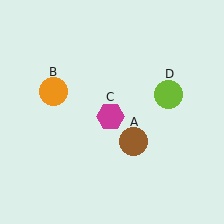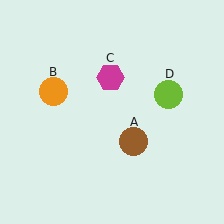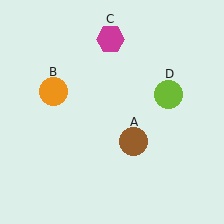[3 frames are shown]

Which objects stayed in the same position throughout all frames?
Brown circle (object A) and orange circle (object B) and lime circle (object D) remained stationary.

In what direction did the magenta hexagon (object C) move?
The magenta hexagon (object C) moved up.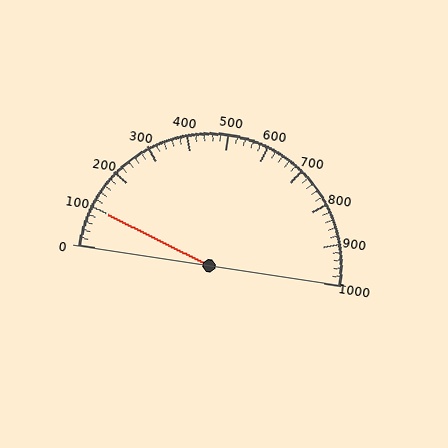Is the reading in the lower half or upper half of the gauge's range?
The reading is in the lower half of the range (0 to 1000).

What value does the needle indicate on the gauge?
The needle indicates approximately 100.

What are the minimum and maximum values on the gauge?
The gauge ranges from 0 to 1000.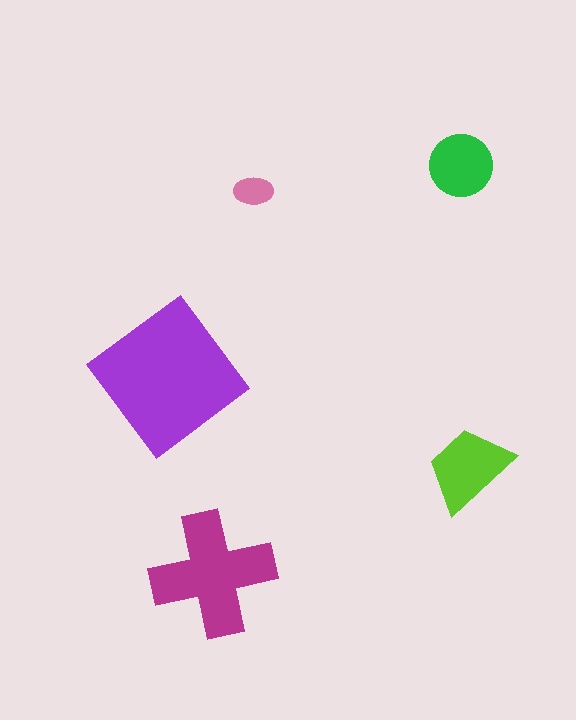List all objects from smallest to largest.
The pink ellipse, the green circle, the lime trapezoid, the magenta cross, the purple diamond.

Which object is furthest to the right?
The lime trapezoid is rightmost.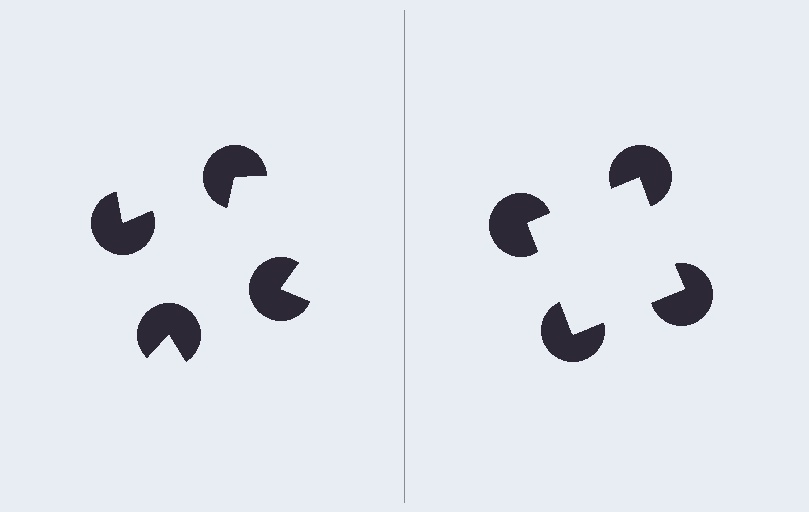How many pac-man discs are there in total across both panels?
8 — 4 on each side.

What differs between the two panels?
The pac-man discs are positioned identically on both sides; only the wedge orientations differ. On the right they align to a square; on the left they are misaligned.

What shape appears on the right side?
An illusory square.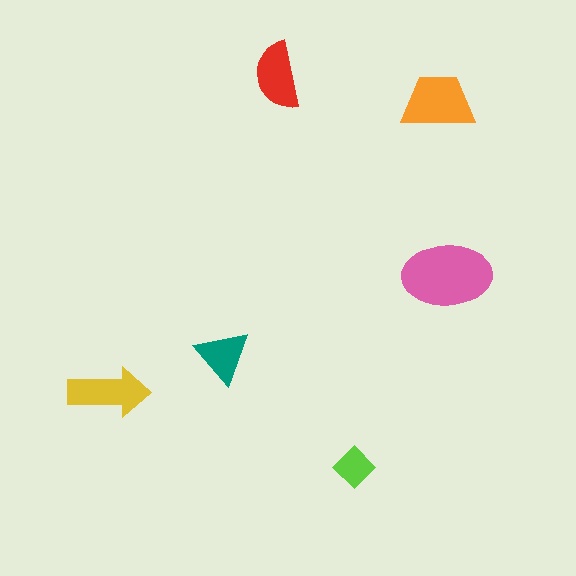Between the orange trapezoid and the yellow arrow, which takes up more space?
The orange trapezoid.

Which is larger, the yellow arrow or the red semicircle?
The yellow arrow.